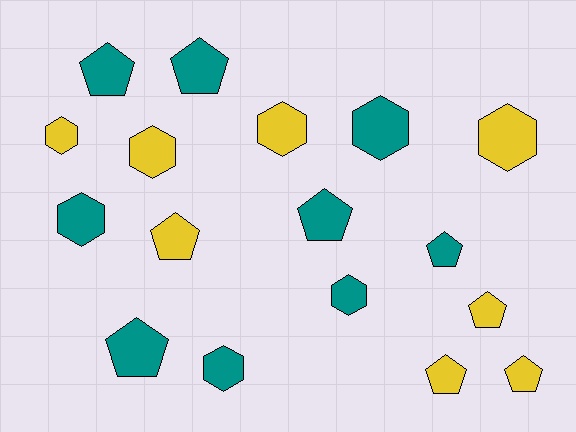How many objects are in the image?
There are 17 objects.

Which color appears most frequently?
Teal, with 9 objects.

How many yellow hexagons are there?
There are 4 yellow hexagons.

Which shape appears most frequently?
Pentagon, with 9 objects.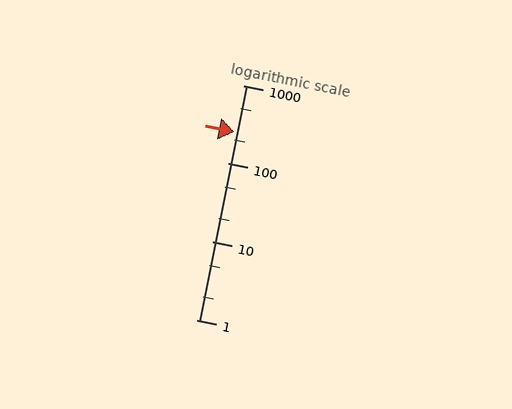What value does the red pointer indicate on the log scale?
The pointer indicates approximately 250.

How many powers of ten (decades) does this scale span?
The scale spans 3 decades, from 1 to 1000.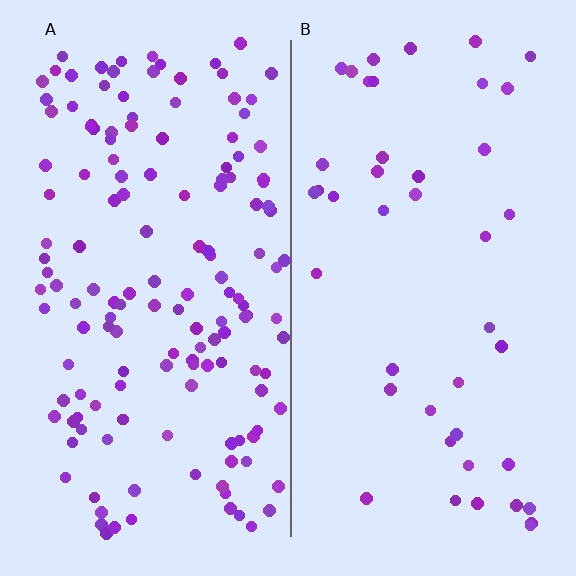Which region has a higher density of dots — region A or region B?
A (the left).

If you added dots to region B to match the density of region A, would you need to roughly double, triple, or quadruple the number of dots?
Approximately triple.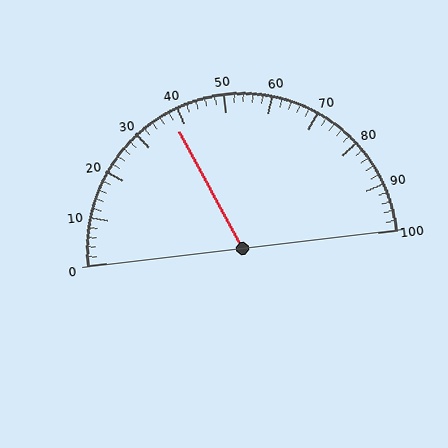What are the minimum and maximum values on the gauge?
The gauge ranges from 0 to 100.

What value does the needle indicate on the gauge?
The needle indicates approximately 38.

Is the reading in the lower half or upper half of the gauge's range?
The reading is in the lower half of the range (0 to 100).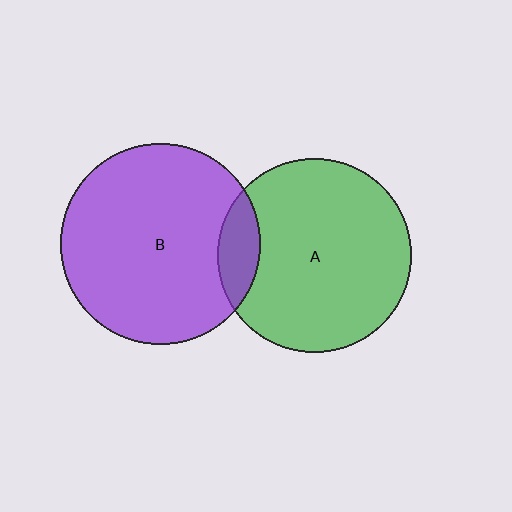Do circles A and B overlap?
Yes.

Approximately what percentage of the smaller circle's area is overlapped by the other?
Approximately 10%.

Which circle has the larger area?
Circle B (purple).